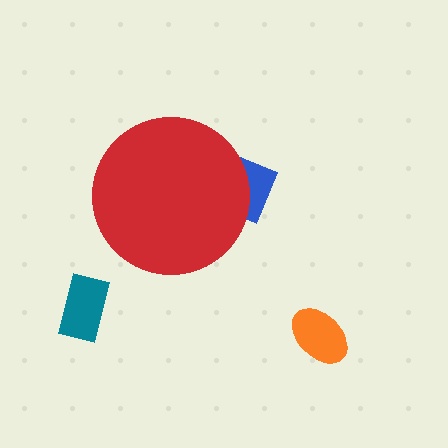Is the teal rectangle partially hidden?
No, the teal rectangle is fully visible.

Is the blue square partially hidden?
Yes, the blue square is partially hidden behind the red circle.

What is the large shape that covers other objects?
A red circle.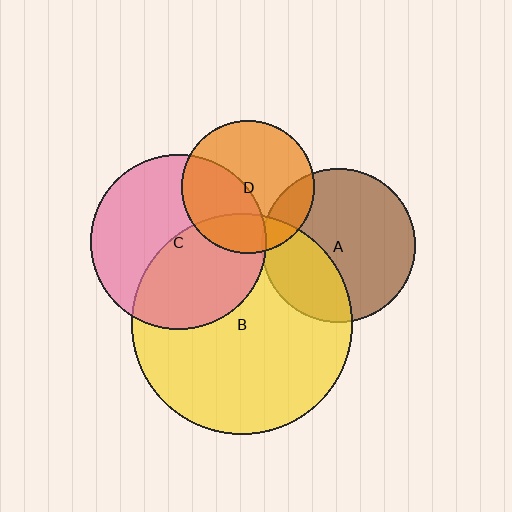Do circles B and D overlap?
Yes.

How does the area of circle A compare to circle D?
Approximately 1.3 times.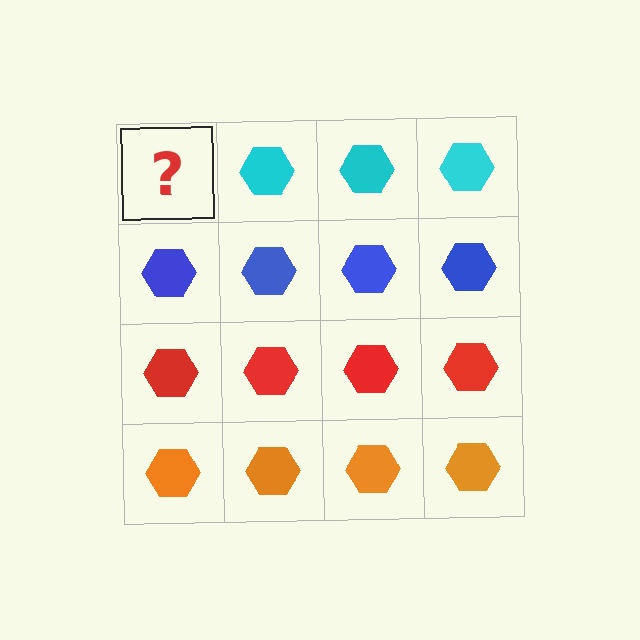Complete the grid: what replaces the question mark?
The question mark should be replaced with a cyan hexagon.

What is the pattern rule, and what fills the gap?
The rule is that each row has a consistent color. The gap should be filled with a cyan hexagon.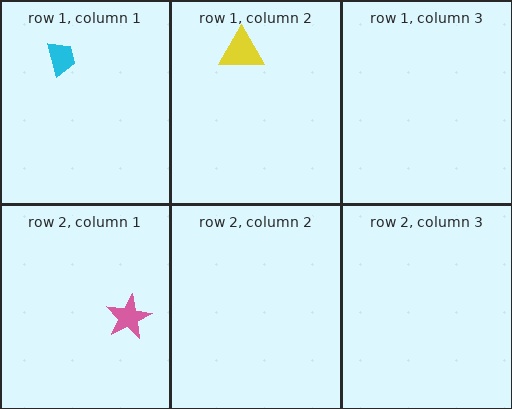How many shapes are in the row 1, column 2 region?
1.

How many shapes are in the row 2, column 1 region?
1.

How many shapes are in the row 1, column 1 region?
1.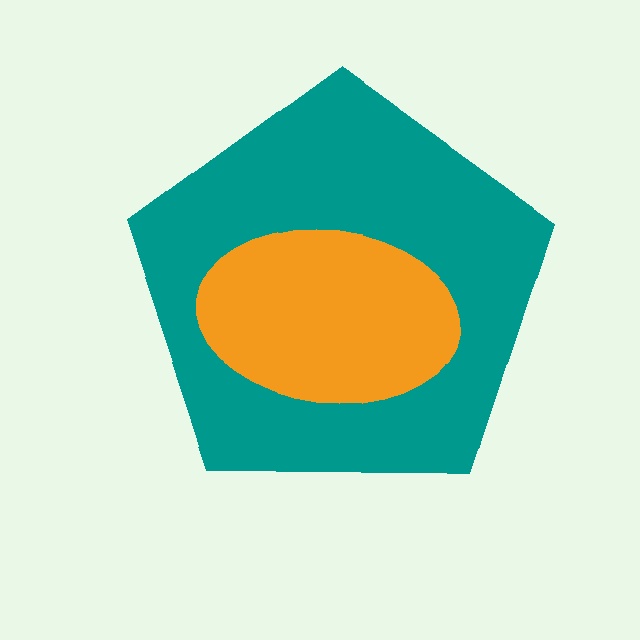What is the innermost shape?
The orange ellipse.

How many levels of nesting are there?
2.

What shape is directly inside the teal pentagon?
The orange ellipse.